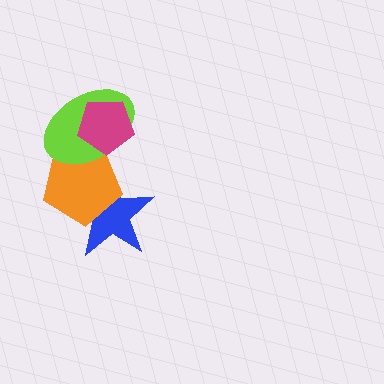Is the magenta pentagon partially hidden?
No, no other shape covers it.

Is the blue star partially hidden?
Yes, it is partially covered by another shape.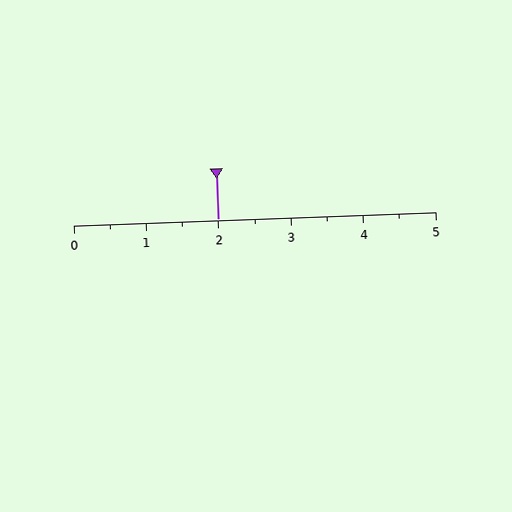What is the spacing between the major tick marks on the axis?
The major ticks are spaced 1 apart.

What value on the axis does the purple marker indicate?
The marker indicates approximately 2.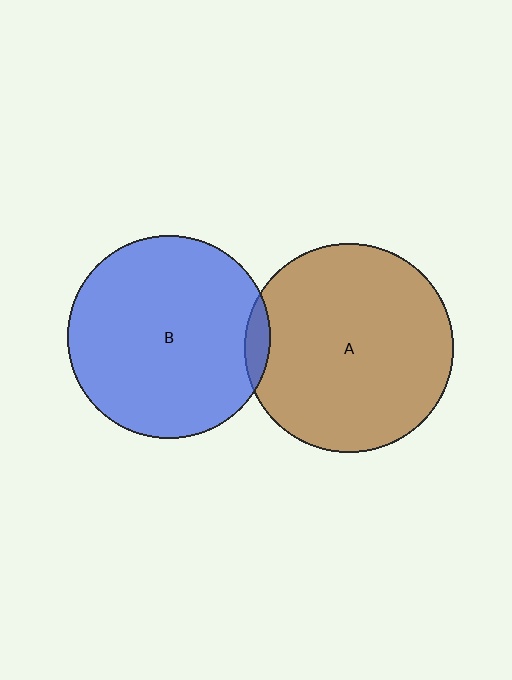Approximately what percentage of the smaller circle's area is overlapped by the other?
Approximately 5%.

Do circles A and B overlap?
Yes.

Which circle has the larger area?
Circle A (brown).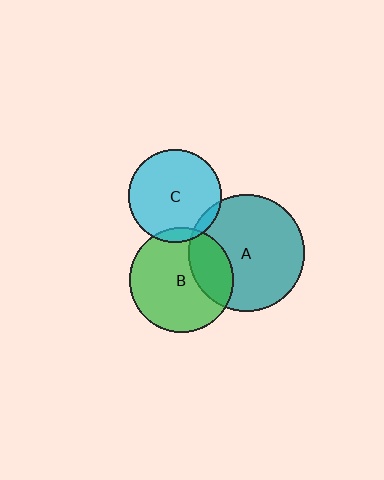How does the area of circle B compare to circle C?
Approximately 1.3 times.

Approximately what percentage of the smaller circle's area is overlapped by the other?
Approximately 5%.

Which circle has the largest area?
Circle A (teal).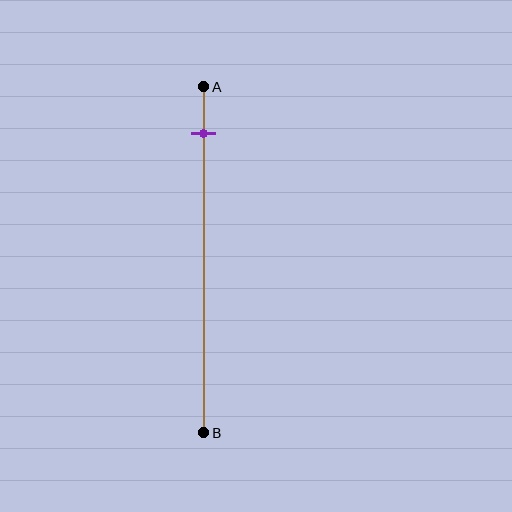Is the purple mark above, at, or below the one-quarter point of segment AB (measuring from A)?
The purple mark is above the one-quarter point of segment AB.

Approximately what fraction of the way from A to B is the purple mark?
The purple mark is approximately 15% of the way from A to B.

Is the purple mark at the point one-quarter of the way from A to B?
No, the mark is at about 15% from A, not at the 25% one-quarter point.